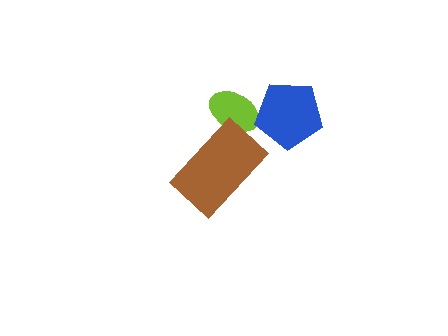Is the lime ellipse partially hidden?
Yes, it is partially covered by another shape.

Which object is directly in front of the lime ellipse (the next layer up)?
The blue pentagon is directly in front of the lime ellipse.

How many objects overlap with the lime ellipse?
2 objects overlap with the lime ellipse.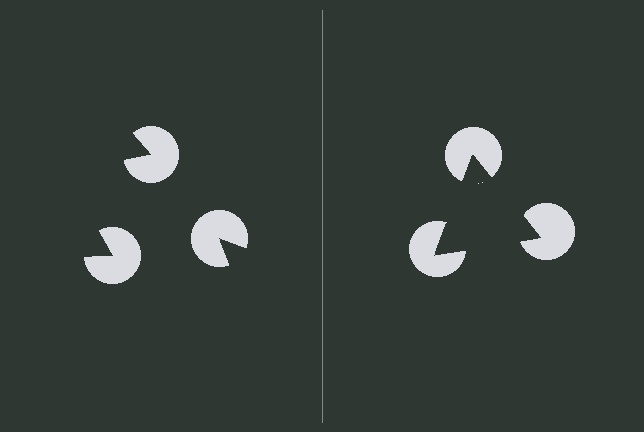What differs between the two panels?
The pac-man discs are positioned identically on both sides; only the wedge orientations differ. On the right they align to a triangle; on the left they are misaligned.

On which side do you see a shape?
An illusory triangle appears on the right side. On the left side the wedge cuts are rotated, so no coherent shape forms.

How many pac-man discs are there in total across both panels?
6 — 3 on each side.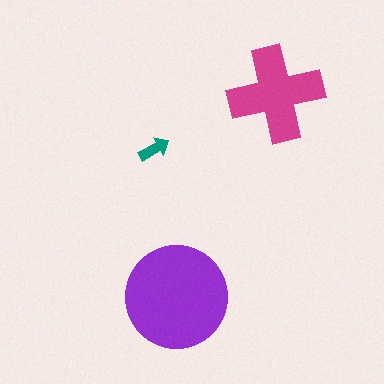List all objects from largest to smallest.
The purple circle, the magenta cross, the teal arrow.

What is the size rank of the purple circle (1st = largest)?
1st.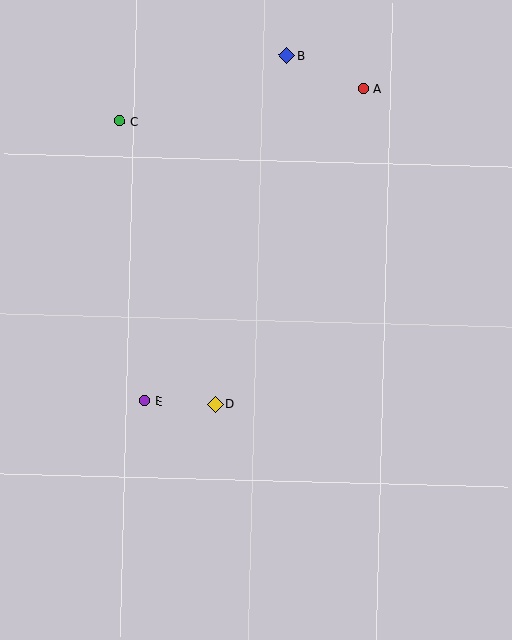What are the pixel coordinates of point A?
Point A is at (363, 88).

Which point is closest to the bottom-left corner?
Point E is closest to the bottom-left corner.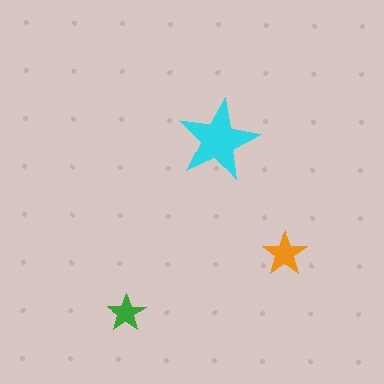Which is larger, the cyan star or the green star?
The cyan one.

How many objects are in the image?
There are 3 objects in the image.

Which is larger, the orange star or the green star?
The orange one.